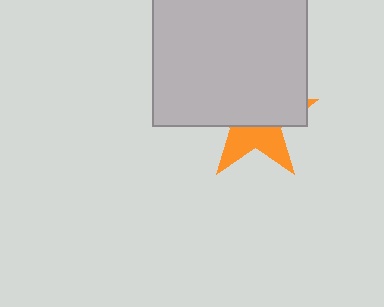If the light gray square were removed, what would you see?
You would see the complete orange star.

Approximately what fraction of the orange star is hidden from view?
Roughly 61% of the orange star is hidden behind the light gray square.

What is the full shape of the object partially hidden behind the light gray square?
The partially hidden object is an orange star.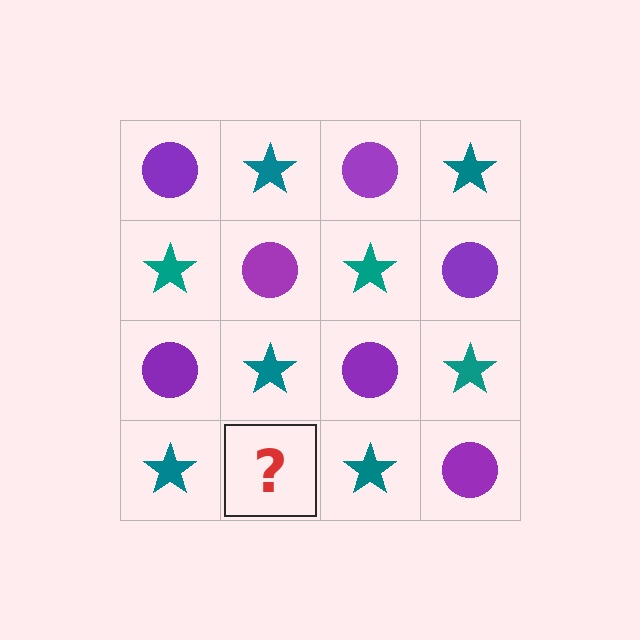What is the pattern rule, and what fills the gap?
The rule is that it alternates purple circle and teal star in a checkerboard pattern. The gap should be filled with a purple circle.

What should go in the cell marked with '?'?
The missing cell should contain a purple circle.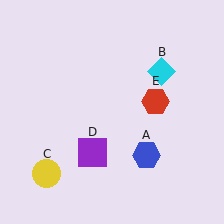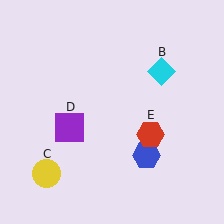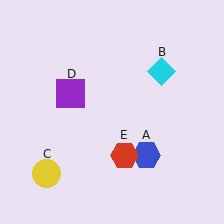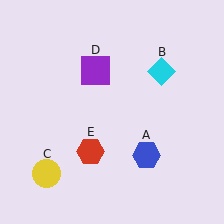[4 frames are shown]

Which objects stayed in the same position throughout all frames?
Blue hexagon (object A) and cyan diamond (object B) and yellow circle (object C) remained stationary.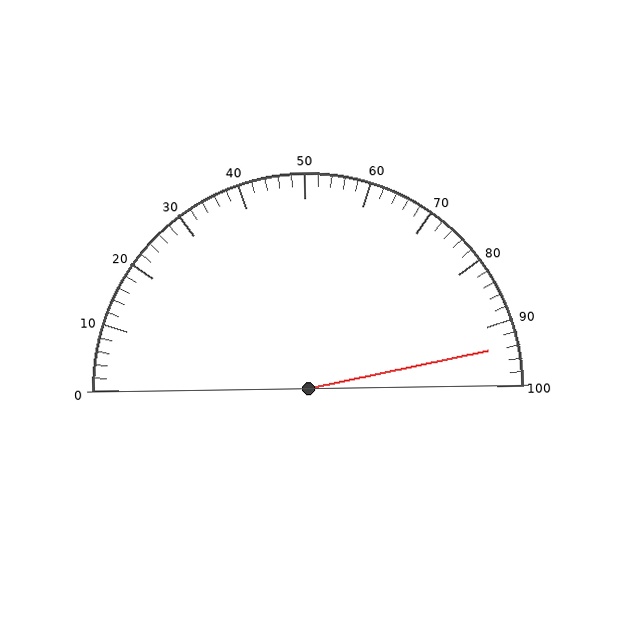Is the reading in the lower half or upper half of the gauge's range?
The reading is in the upper half of the range (0 to 100).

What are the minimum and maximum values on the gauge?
The gauge ranges from 0 to 100.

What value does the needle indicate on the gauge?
The needle indicates approximately 94.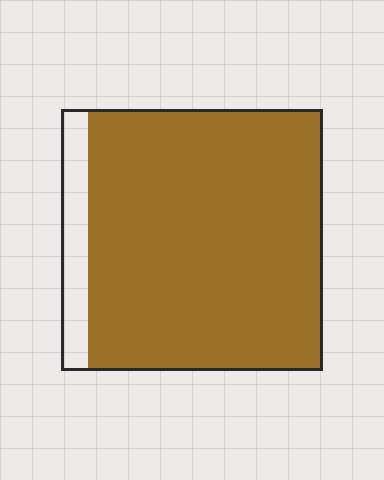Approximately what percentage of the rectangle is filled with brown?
Approximately 90%.